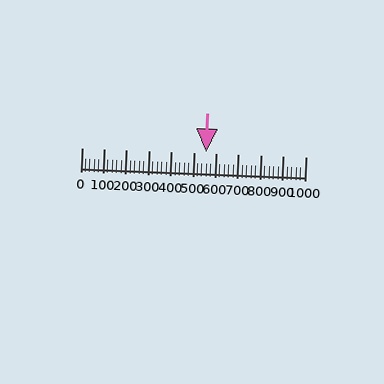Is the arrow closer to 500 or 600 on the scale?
The arrow is closer to 600.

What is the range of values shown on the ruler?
The ruler shows values from 0 to 1000.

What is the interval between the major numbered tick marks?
The major tick marks are spaced 100 units apart.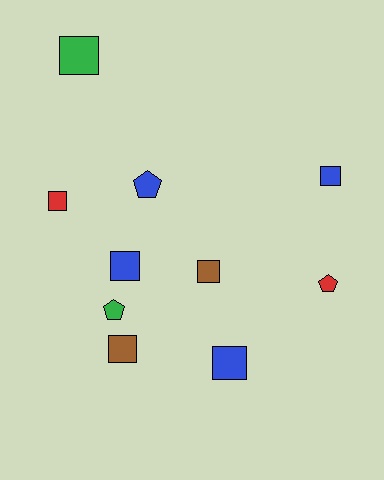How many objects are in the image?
There are 10 objects.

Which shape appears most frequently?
Square, with 7 objects.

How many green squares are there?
There is 1 green square.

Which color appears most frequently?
Blue, with 4 objects.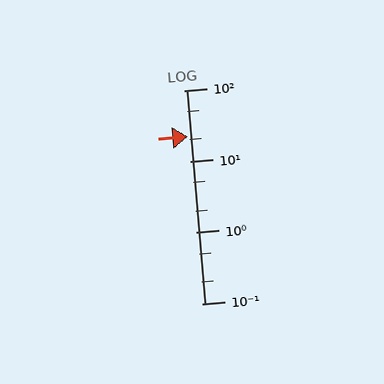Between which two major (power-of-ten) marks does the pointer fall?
The pointer is between 10 and 100.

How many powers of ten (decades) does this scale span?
The scale spans 3 decades, from 0.1 to 100.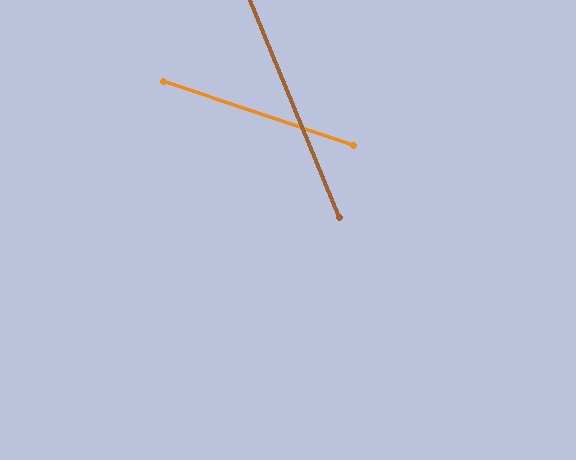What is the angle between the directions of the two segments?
Approximately 49 degrees.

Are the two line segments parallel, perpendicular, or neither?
Neither parallel nor perpendicular — they differ by about 49°.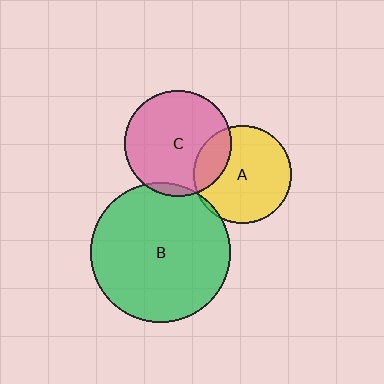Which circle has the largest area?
Circle B (green).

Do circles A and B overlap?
Yes.